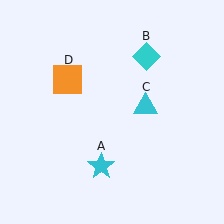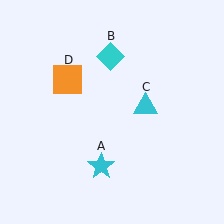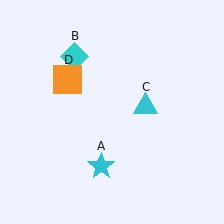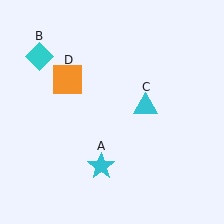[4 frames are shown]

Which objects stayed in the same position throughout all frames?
Cyan star (object A) and cyan triangle (object C) and orange square (object D) remained stationary.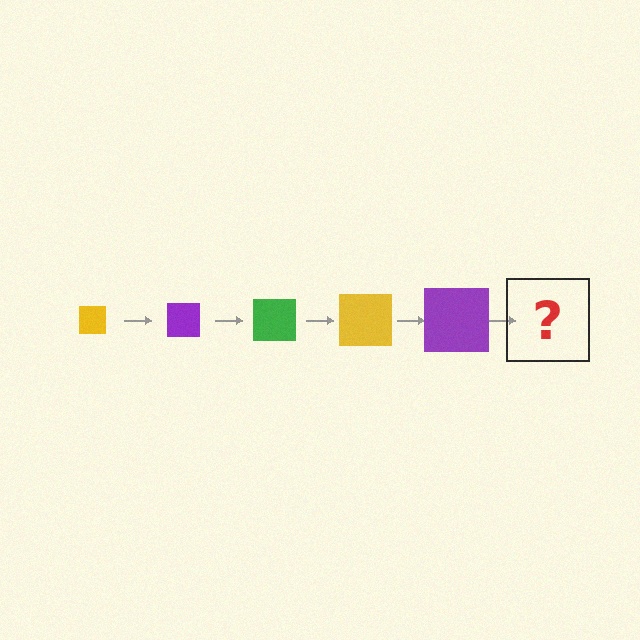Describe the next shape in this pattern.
It should be a green square, larger than the previous one.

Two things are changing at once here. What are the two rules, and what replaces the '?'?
The two rules are that the square grows larger each step and the color cycles through yellow, purple, and green. The '?' should be a green square, larger than the previous one.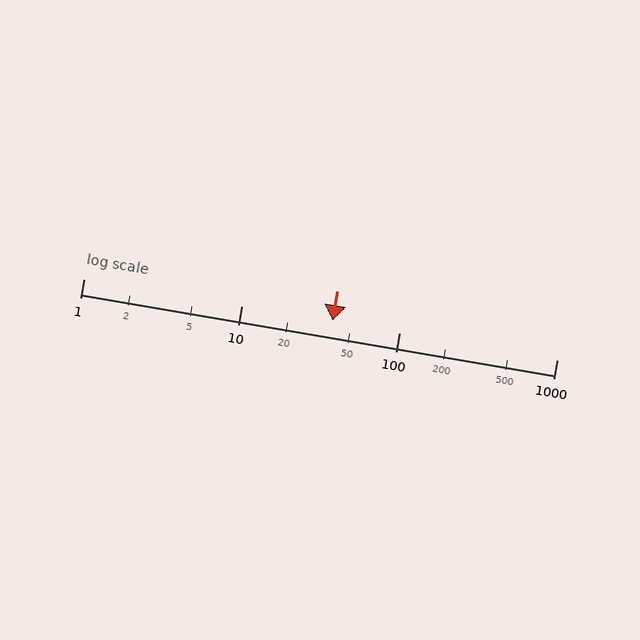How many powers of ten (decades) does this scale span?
The scale spans 3 decades, from 1 to 1000.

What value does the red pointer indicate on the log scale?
The pointer indicates approximately 38.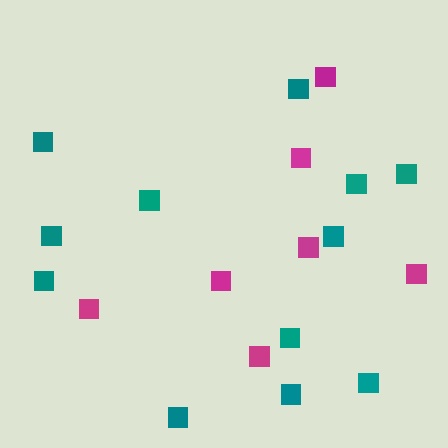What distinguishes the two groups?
There are 2 groups: one group of magenta squares (7) and one group of teal squares (12).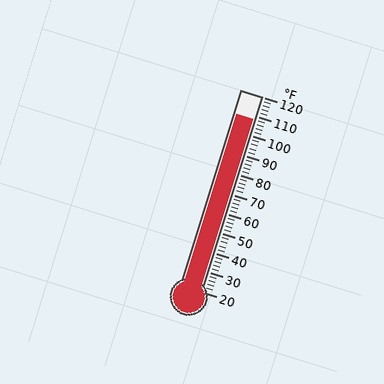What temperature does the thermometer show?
The thermometer shows approximately 108°F.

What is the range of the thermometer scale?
The thermometer scale ranges from 20°F to 120°F.